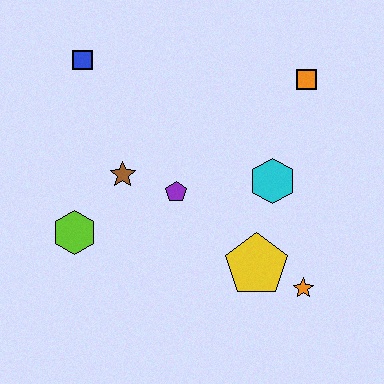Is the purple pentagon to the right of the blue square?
Yes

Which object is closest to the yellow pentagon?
The orange star is closest to the yellow pentagon.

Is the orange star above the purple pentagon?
No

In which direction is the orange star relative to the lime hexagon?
The orange star is to the right of the lime hexagon.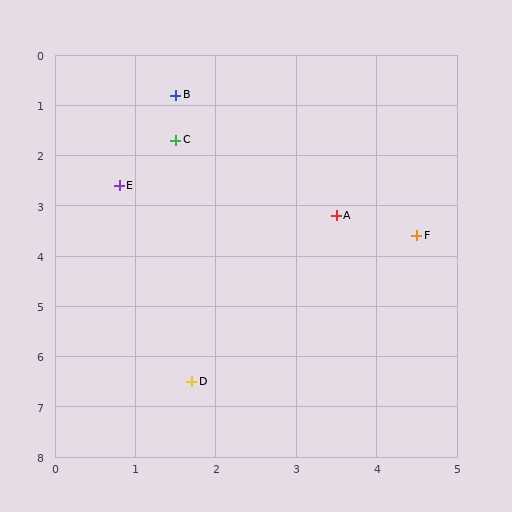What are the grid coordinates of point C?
Point C is at approximately (1.5, 1.7).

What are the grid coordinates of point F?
Point F is at approximately (4.5, 3.6).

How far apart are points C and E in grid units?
Points C and E are about 1.1 grid units apart.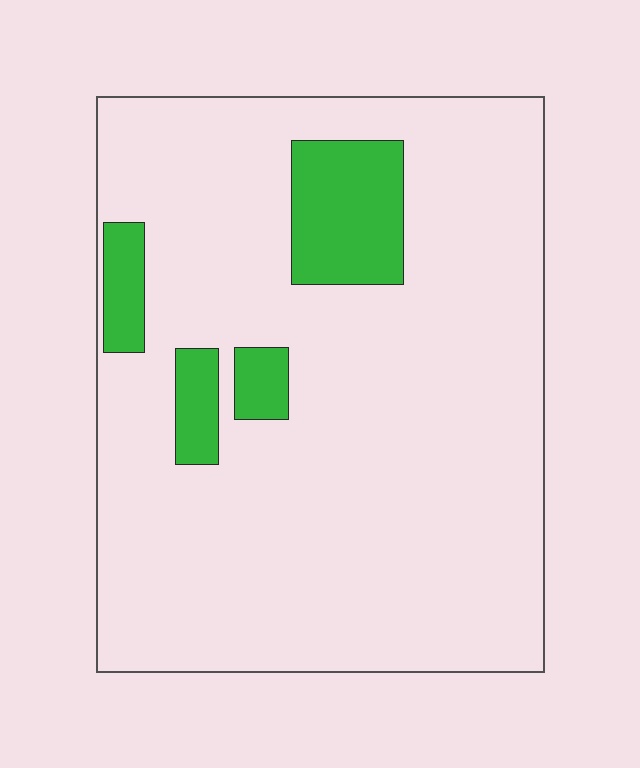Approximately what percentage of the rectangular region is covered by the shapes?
Approximately 10%.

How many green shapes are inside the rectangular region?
4.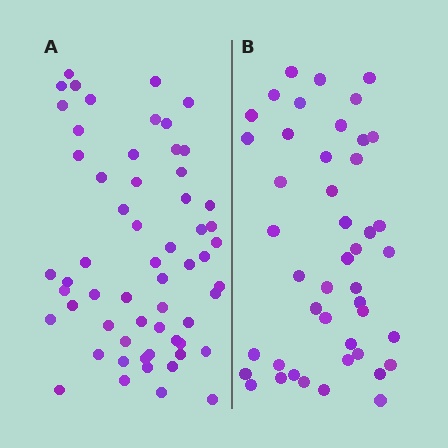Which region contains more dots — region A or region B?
Region A (the left region) has more dots.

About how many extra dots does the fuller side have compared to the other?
Region A has approximately 15 more dots than region B.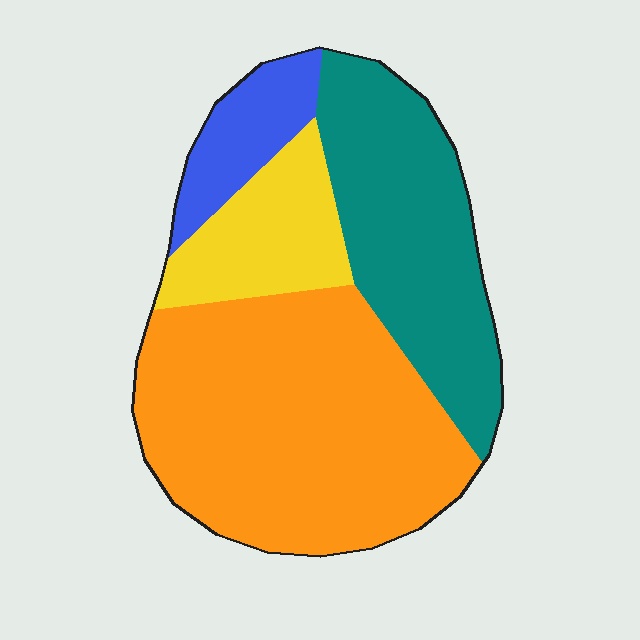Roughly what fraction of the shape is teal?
Teal takes up between a quarter and a half of the shape.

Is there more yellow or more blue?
Yellow.